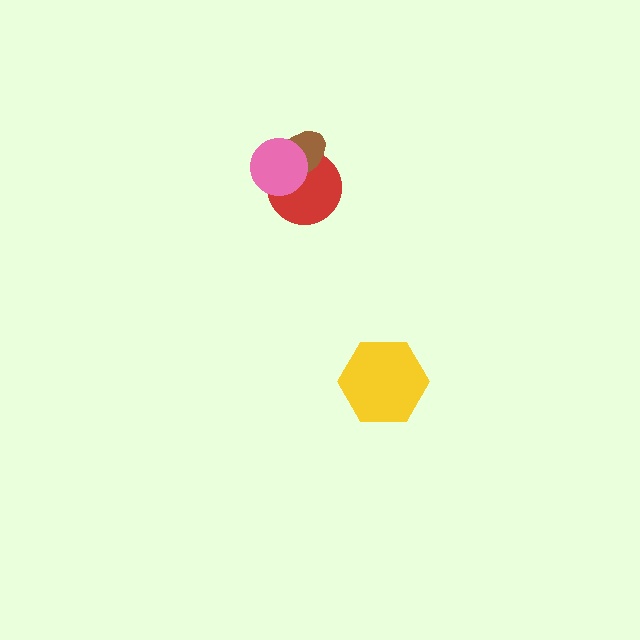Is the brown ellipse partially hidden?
Yes, it is partially covered by another shape.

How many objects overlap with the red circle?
2 objects overlap with the red circle.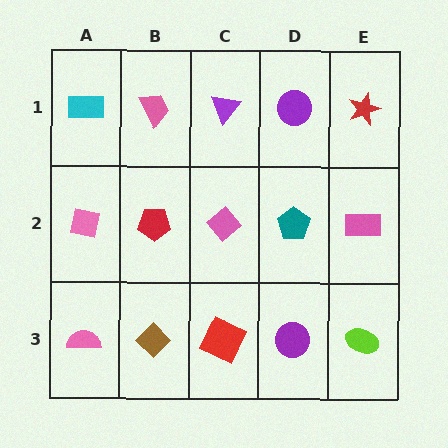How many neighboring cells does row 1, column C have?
3.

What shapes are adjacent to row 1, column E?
A pink rectangle (row 2, column E), a purple circle (row 1, column D).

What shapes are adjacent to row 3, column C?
A pink diamond (row 2, column C), a brown diamond (row 3, column B), a purple circle (row 3, column D).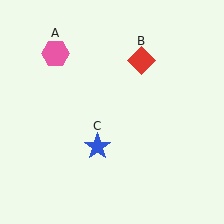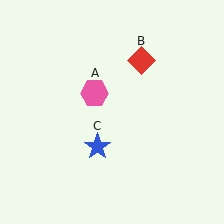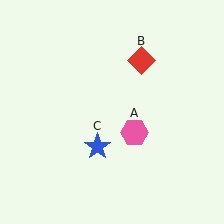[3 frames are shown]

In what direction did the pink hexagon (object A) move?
The pink hexagon (object A) moved down and to the right.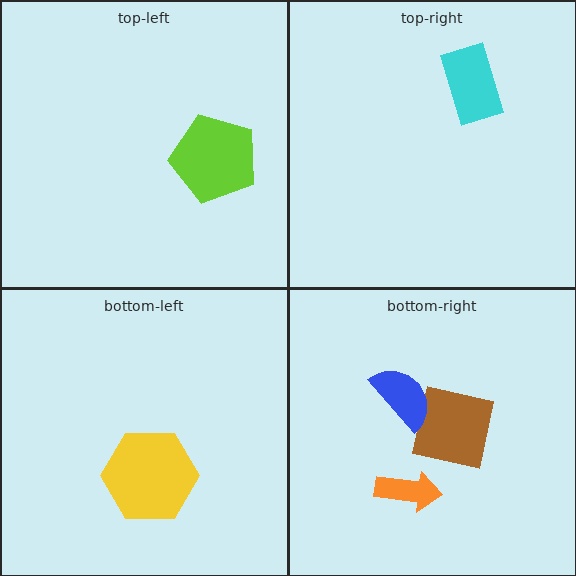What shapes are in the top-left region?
The lime pentagon.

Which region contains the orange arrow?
The bottom-right region.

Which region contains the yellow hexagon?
The bottom-left region.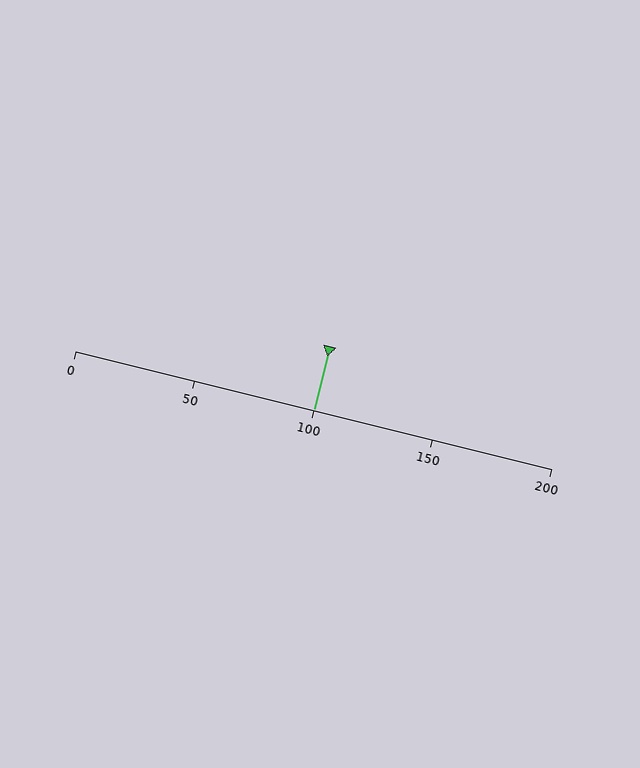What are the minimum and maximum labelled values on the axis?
The axis runs from 0 to 200.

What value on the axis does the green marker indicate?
The marker indicates approximately 100.